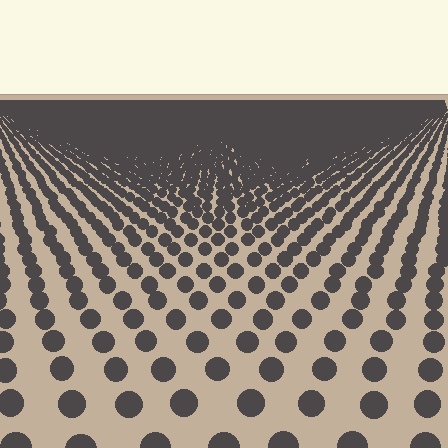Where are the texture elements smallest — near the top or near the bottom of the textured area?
Near the top.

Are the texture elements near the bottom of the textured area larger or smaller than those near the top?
Larger. Near the bottom, elements are closer to the viewer and appear at a bigger on-screen size.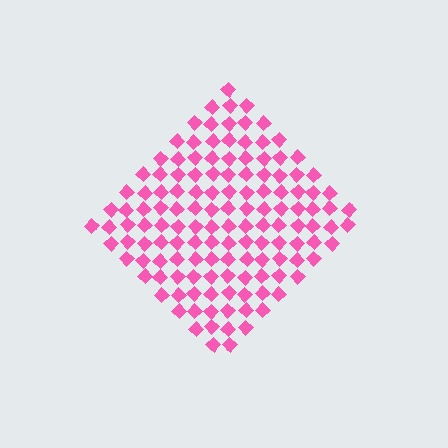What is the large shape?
The large shape is a diamond.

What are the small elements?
The small elements are diamonds.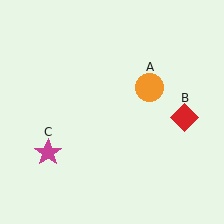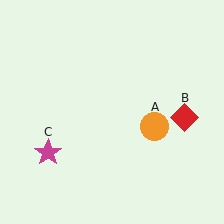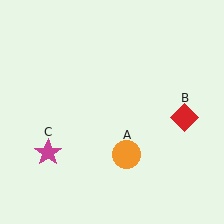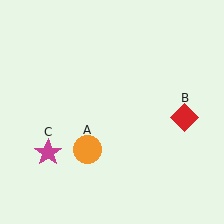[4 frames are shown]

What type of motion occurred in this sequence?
The orange circle (object A) rotated clockwise around the center of the scene.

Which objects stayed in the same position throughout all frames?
Red diamond (object B) and magenta star (object C) remained stationary.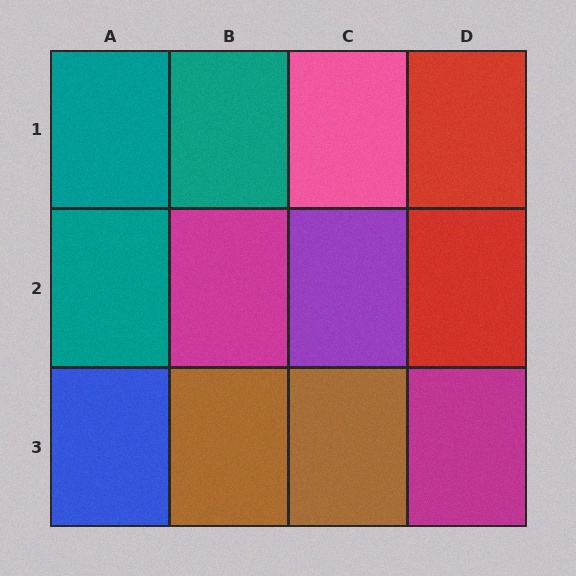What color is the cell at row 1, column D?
Red.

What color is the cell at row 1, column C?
Pink.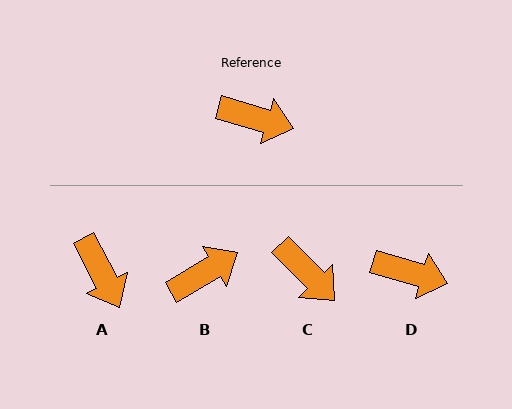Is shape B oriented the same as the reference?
No, it is off by about 47 degrees.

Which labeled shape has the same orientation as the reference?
D.